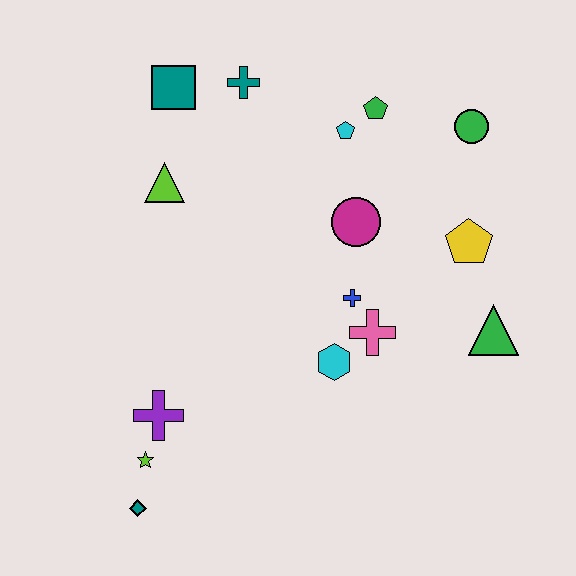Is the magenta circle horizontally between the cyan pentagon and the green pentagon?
Yes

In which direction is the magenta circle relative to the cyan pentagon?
The magenta circle is below the cyan pentagon.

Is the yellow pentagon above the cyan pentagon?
No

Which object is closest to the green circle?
The green pentagon is closest to the green circle.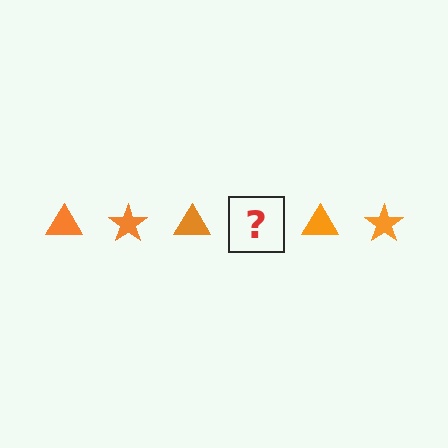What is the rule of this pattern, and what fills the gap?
The rule is that the pattern cycles through triangle, star shapes in orange. The gap should be filled with an orange star.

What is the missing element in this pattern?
The missing element is an orange star.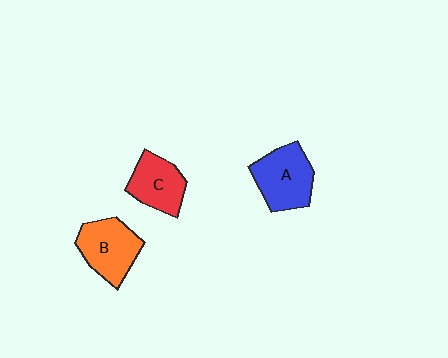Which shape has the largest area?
Shape A (blue).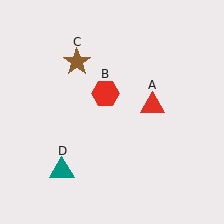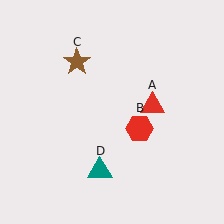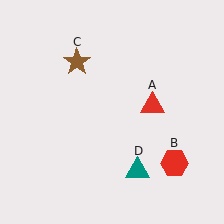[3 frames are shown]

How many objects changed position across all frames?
2 objects changed position: red hexagon (object B), teal triangle (object D).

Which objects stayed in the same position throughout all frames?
Red triangle (object A) and brown star (object C) remained stationary.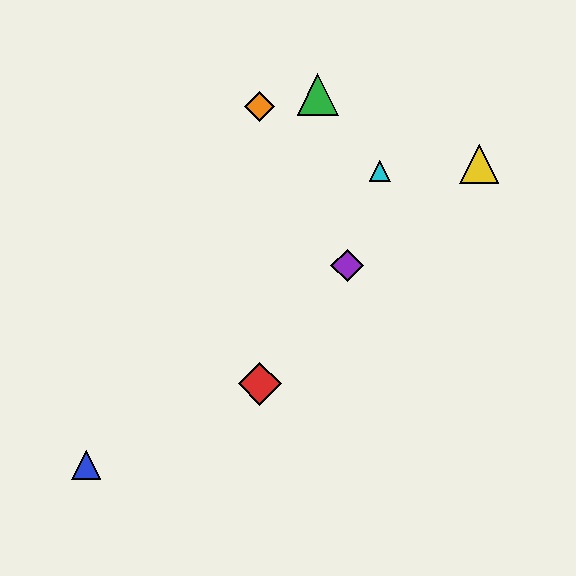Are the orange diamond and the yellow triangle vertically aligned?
No, the orange diamond is at x≈260 and the yellow triangle is at x≈479.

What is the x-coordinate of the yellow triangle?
The yellow triangle is at x≈479.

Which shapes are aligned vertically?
The red diamond, the orange diamond are aligned vertically.